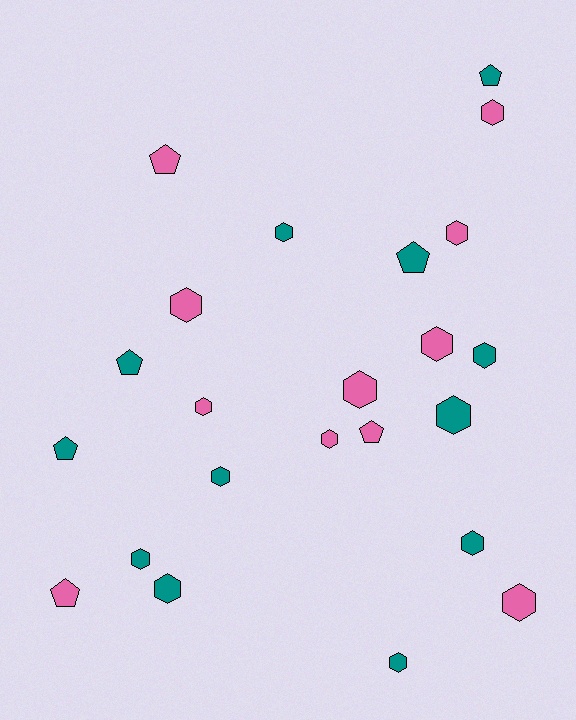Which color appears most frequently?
Teal, with 12 objects.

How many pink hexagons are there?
There are 8 pink hexagons.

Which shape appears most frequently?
Hexagon, with 16 objects.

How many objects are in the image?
There are 23 objects.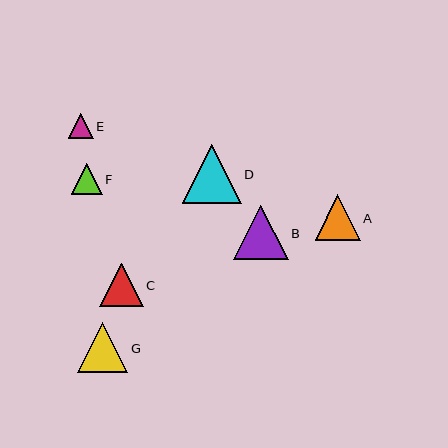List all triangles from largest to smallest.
From largest to smallest: D, B, G, A, C, F, E.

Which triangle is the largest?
Triangle D is the largest with a size of approximately 59 pixels.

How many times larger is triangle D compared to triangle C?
Triangle D is approximately 1.4 times the size of triangle C.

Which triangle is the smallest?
Triangle E is the smallest with a size of approximately 25 pixels.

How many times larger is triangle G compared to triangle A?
Triangle G is approximately 1.1 times the size of triangle A.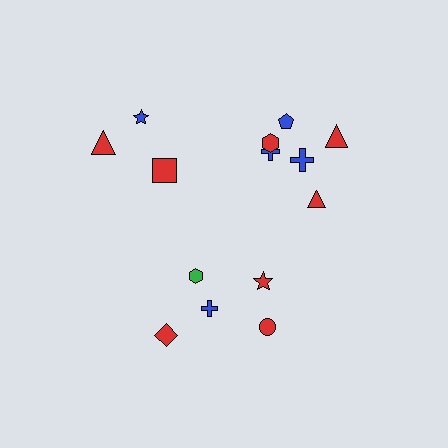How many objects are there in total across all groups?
There are 14 objects.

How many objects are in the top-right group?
There are 6 objects.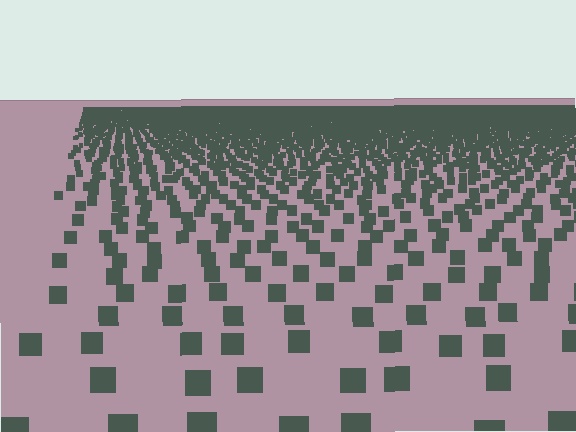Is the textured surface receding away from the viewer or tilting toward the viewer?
The surface is receding away from the viewer. Texture elements get smaller and denser toward the top.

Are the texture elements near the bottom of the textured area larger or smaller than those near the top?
Larger. Near the bottom, elements are closer to the viewer and appear at a bigger on-screen size.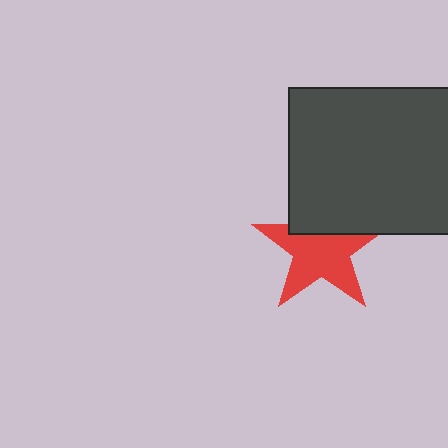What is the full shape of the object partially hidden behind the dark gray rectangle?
The partially hidden object is a red star.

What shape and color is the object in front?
The object in front is a dark gray rectangle.